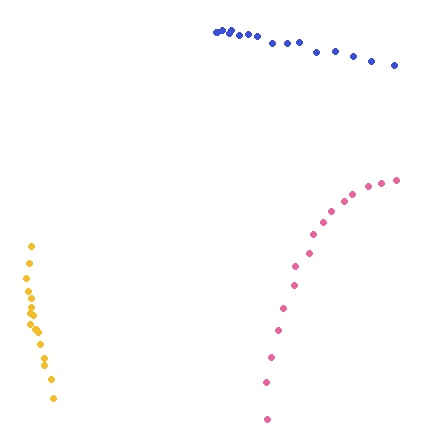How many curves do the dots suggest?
There are 3 distinct paths.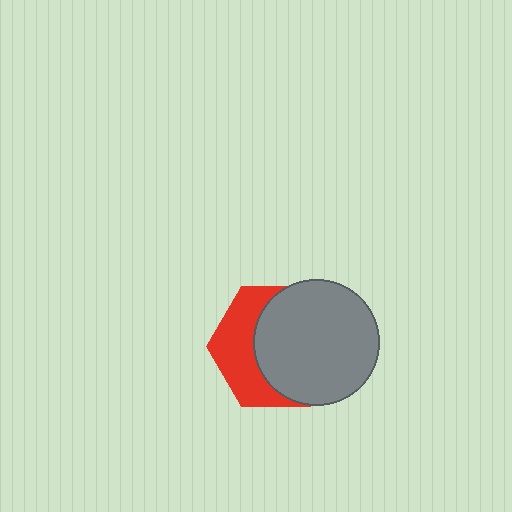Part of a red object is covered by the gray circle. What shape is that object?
It is a hexagon.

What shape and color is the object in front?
The object in front is a gray circle.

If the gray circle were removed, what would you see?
You would see the complete red hexagon.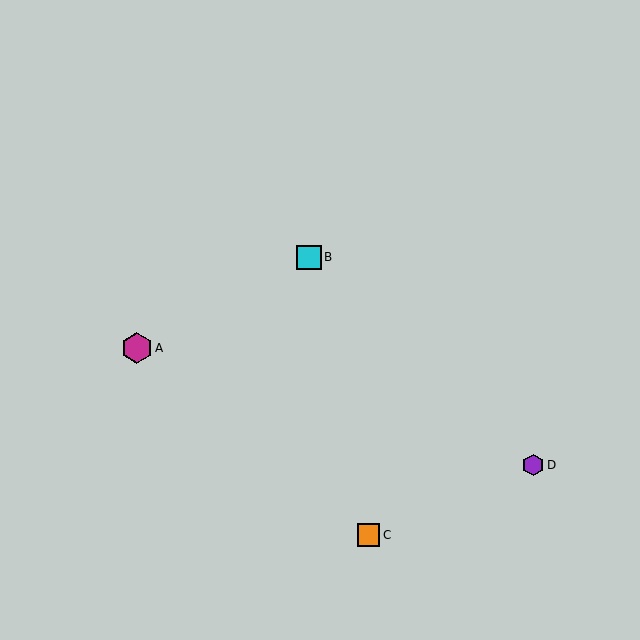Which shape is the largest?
The magenta hexagon (labeled A) is the largest.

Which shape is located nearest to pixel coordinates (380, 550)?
The orange square (labeled C) at (369, 535) is nearest to that location.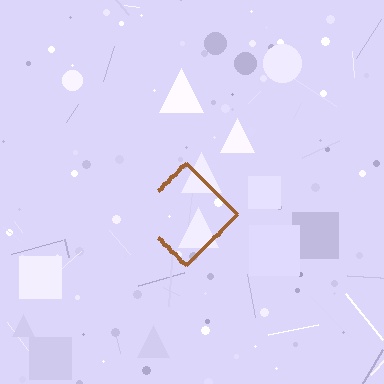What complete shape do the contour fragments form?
The contour fragments form a diamond.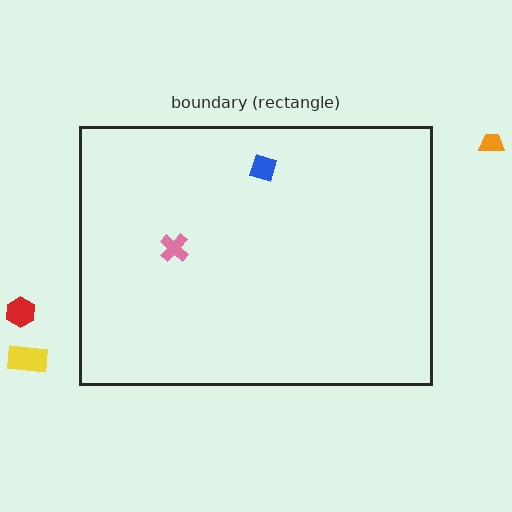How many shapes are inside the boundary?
2 inside, 3 outside.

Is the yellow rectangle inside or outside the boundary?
Outside.